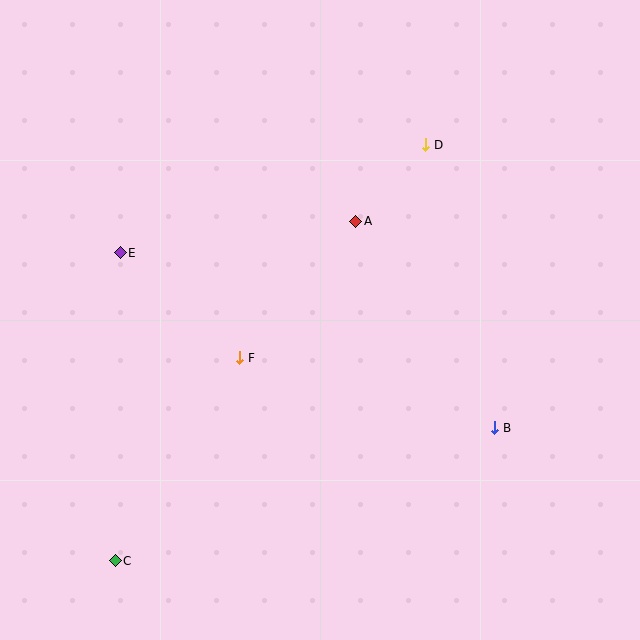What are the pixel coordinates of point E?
Point E is at (120, 253).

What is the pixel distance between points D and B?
The distance between D and B is 291 pixels.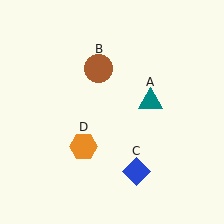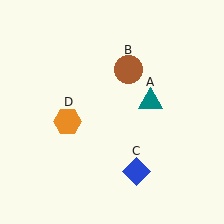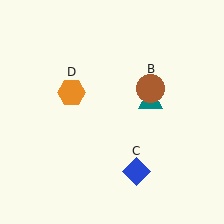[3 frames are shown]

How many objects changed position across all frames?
2 objects changed position: brown circle (object B), orange hexagon (object D).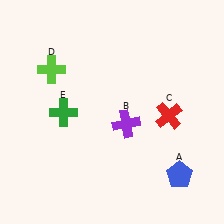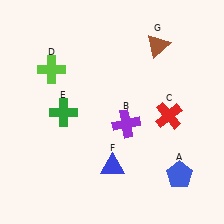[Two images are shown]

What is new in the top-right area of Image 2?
A brown triangle (G) was added in the top-right area of Image 2.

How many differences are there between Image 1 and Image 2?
There are 2 differences between the two images.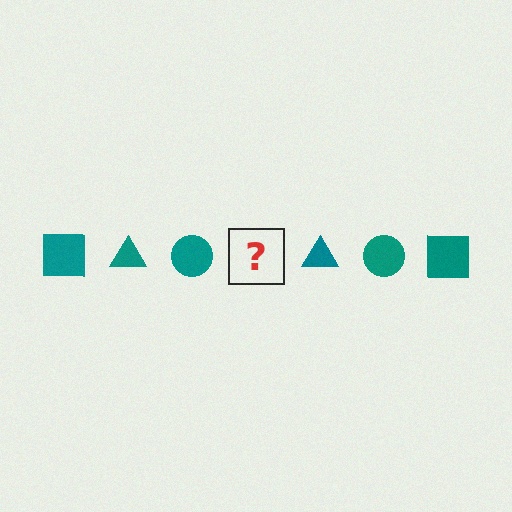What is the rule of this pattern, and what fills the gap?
The rule is that the pattern cycles through square, triangle, circle shapes in teal. The gap should be filled with a teal square.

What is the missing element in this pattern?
The missing element is a teal square.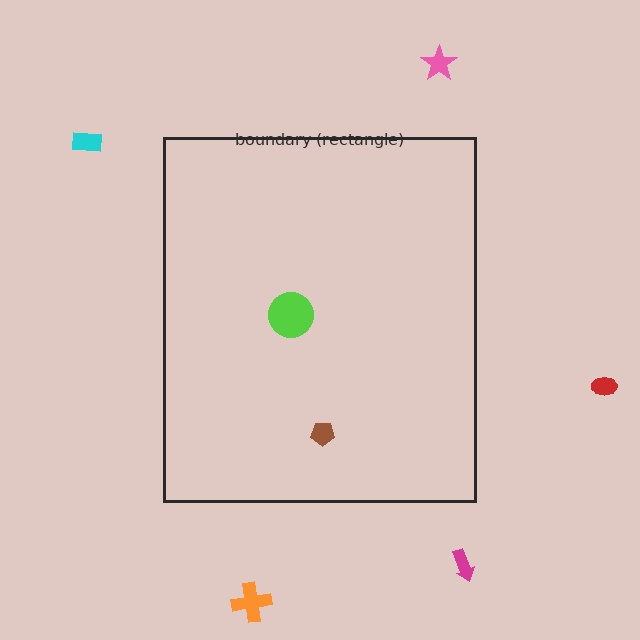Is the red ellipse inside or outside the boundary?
Outside.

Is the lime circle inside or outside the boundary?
Inside.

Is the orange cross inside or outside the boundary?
Outside.